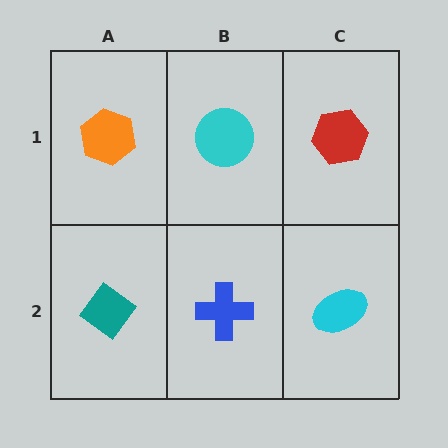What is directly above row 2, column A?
An orange hexagon.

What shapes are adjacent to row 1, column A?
A teal diamond (row 2, column A), a cyan circle (row 1, column B).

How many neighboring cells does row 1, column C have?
2.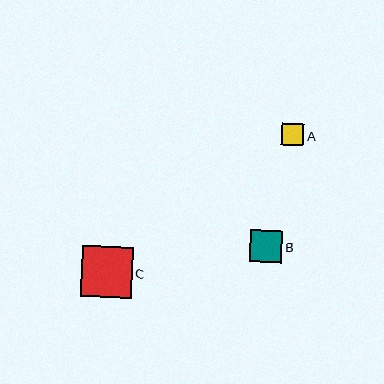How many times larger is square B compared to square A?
Square B is approximately 1.4 times the size of square A.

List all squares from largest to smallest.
From largest to smallest: C, B, A.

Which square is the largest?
Square C is the largest with a size of approximately 51 pixels.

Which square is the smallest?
Square A is the smallest with a size of approximately 23 pixels.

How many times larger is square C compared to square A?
Square C is approximately 2.3 times the size of square A.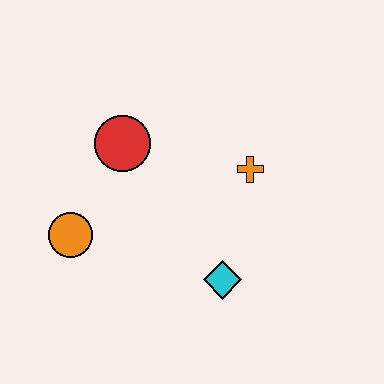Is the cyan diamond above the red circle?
No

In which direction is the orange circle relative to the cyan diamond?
The orange circle is to the left of the cyan diamond.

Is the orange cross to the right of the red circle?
Yes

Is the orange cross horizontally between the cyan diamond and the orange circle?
No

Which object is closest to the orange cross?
The cyan diamond is closest to the orange cross.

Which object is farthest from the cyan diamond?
The red circle is farthest from the cyan diamond.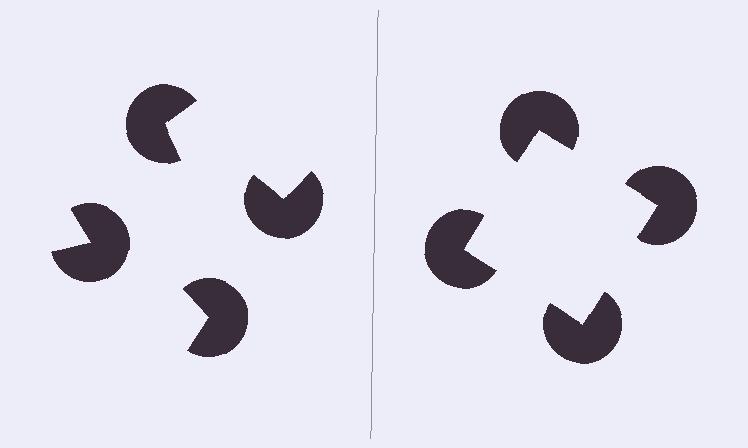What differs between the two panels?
The pac-man discs are positioned identically on both sides; only the wedge orientations differ. On the right they align to a square; on the left they are misaligned.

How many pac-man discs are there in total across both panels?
8 — 4 on each side.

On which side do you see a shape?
An illusory square appears on the right side. On the left side the wedge cuts are rotated, so no coherent shape forms.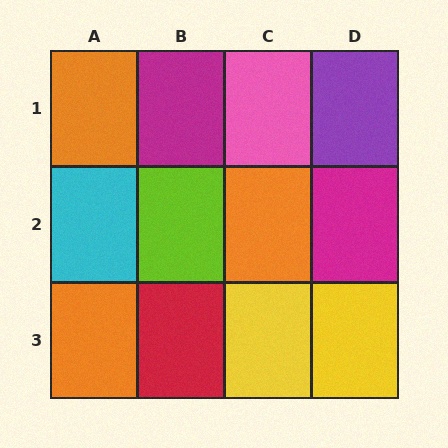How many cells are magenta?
2 cells are magenta.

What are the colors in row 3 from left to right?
Orange, red, yellow, yellow.